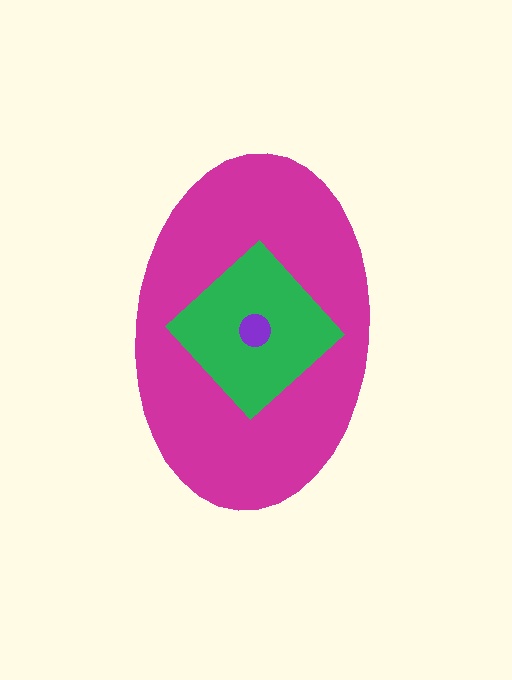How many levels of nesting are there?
3.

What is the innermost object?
The purple circle.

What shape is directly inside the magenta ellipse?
The green diamond.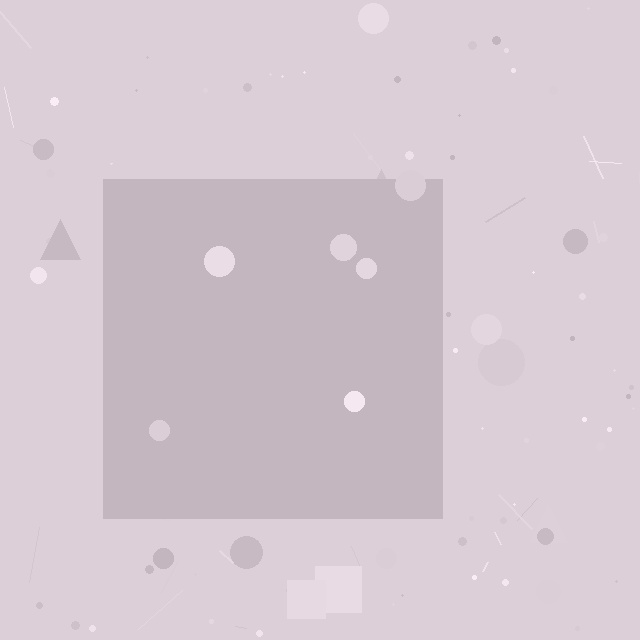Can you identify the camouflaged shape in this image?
The camouflaged shape is a square.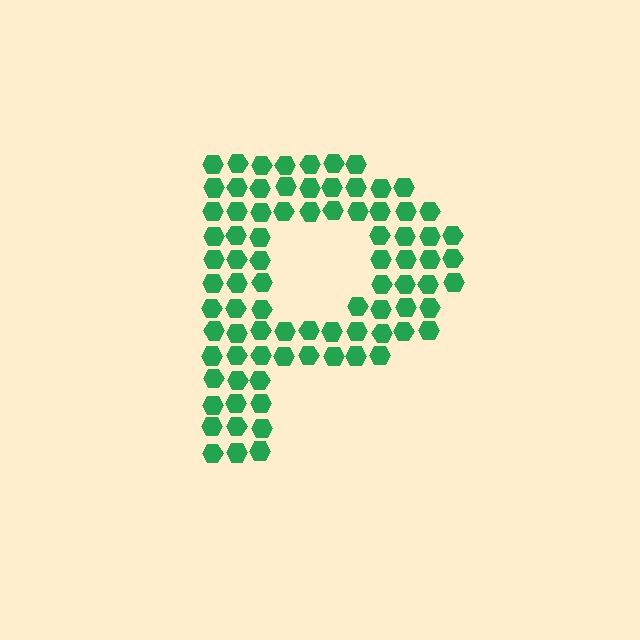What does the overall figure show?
The overall figure shows the letter P.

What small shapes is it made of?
It is made of small hexagons.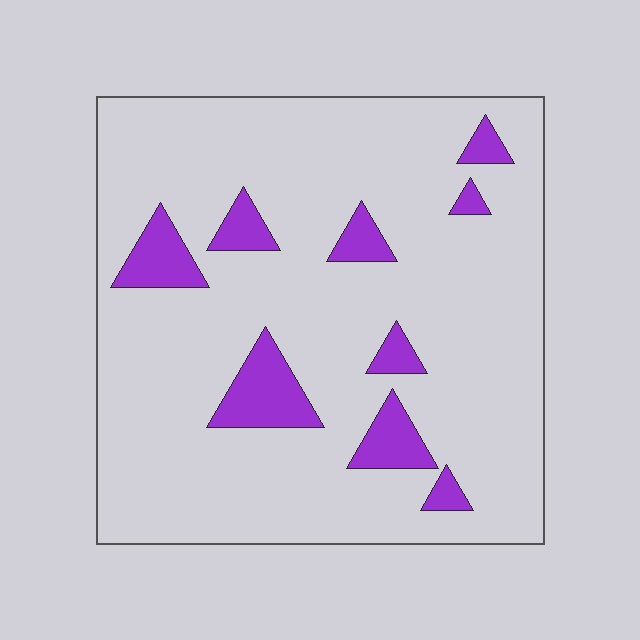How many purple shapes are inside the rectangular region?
9.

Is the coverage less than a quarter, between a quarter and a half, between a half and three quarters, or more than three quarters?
Less than a quarter.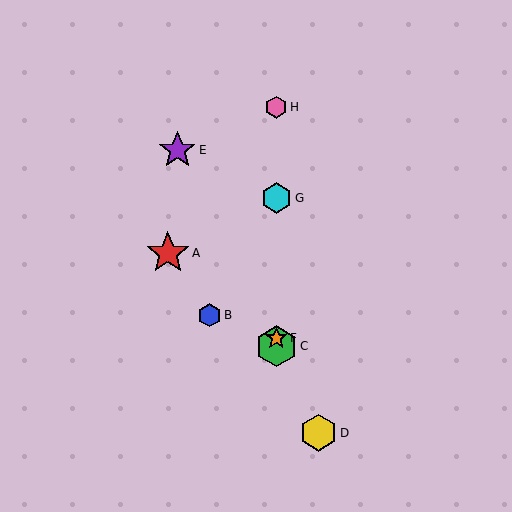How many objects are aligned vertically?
4 objects (C, F, G, H) are aligned vertically.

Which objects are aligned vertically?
Objects C, F, G, H are aligned vertically.